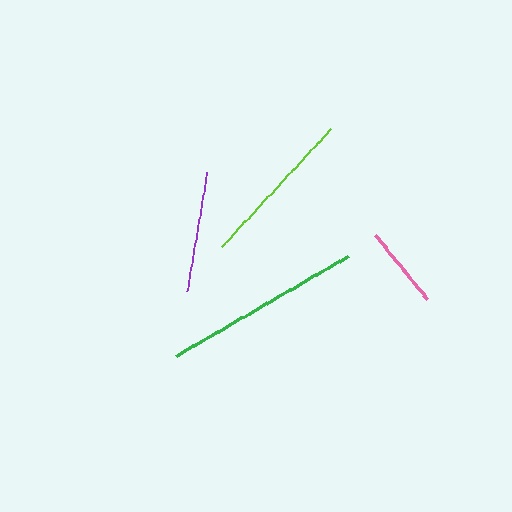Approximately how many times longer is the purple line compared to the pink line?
The purple line is approximately 1.5 times the length of the pink line.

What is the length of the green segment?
The green segment is approximately 199 pixels long.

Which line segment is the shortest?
The pink line is the shortest at approximately 83 pixels.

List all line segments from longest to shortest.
From longest to shortest: green, lime, purple, pink.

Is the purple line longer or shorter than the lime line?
The lime line is longer than the purple line.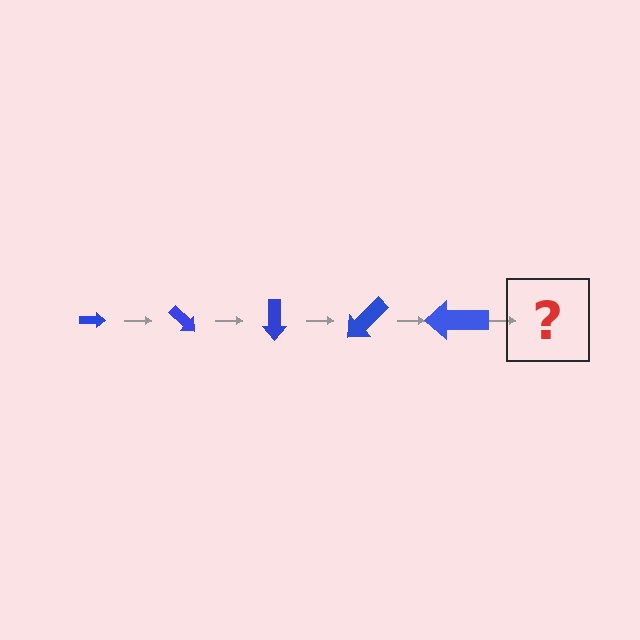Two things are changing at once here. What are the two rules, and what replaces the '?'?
The two rules are that the arrow grows larger each step and it rotates 45 degrees each step. The '?' should be an arrow, larger than the previous one and rotated 225 degrees from the start.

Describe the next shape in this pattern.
It should be an arrow, larger than the previous one and rotated 225 degrees from the start.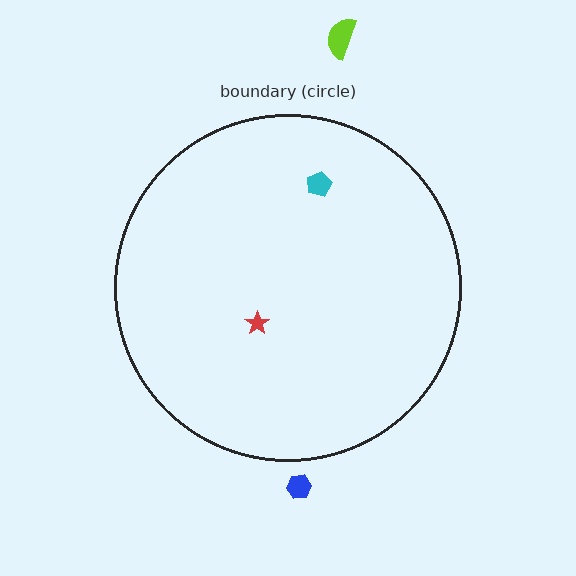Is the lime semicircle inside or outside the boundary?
Outside.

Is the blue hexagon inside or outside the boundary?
Outside.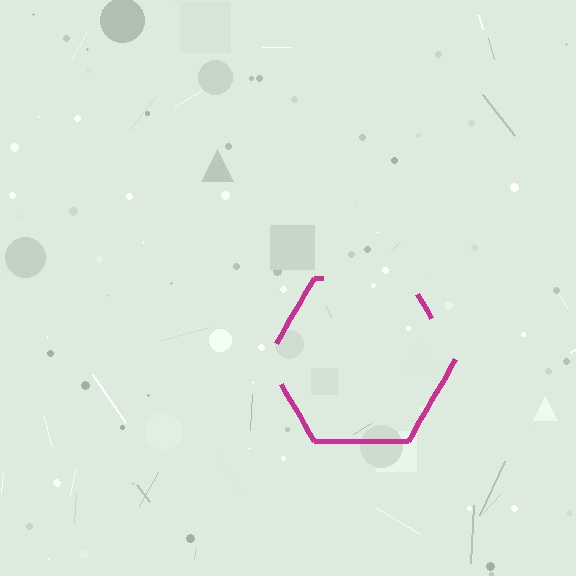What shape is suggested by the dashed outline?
The dashed outline suggests a hexagon.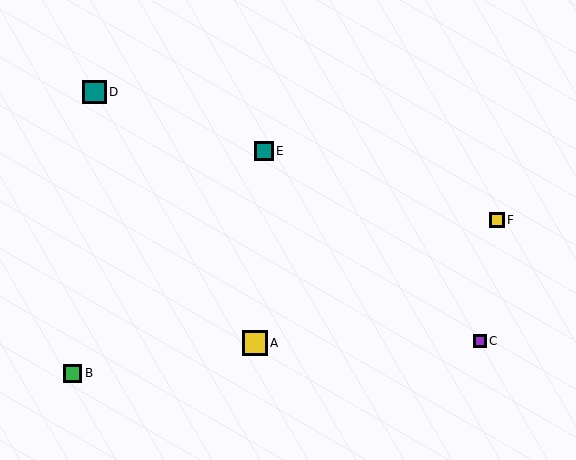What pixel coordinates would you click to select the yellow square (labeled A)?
Click at (255, 343) to select the yellow square A.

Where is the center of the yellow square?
The center of the yellow square is at (255, 343).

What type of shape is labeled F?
Shape F is a yellow square.